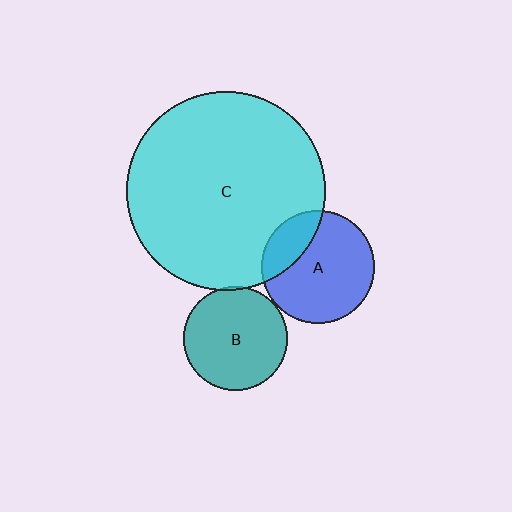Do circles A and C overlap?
Yes.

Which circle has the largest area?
Circle C (cyan).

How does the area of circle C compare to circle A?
Approximately 3.1 times.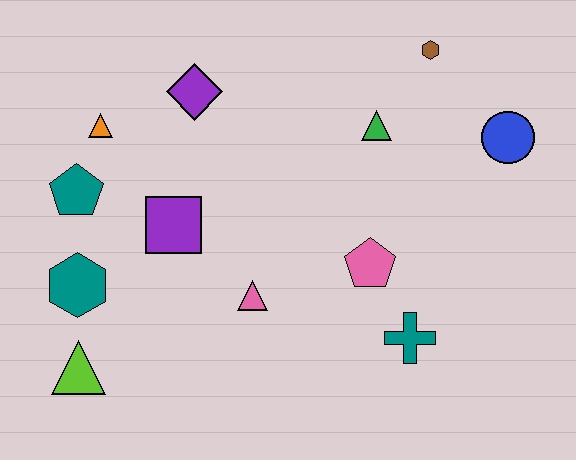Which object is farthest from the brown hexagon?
The lime triangle is farthest from the brown hexagon.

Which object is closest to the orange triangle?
The teal pentagon is closest to the orange triangle.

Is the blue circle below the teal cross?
No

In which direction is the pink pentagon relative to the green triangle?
The pink pentagon is below the green triangle.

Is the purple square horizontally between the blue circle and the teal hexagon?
Yes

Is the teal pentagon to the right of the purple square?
No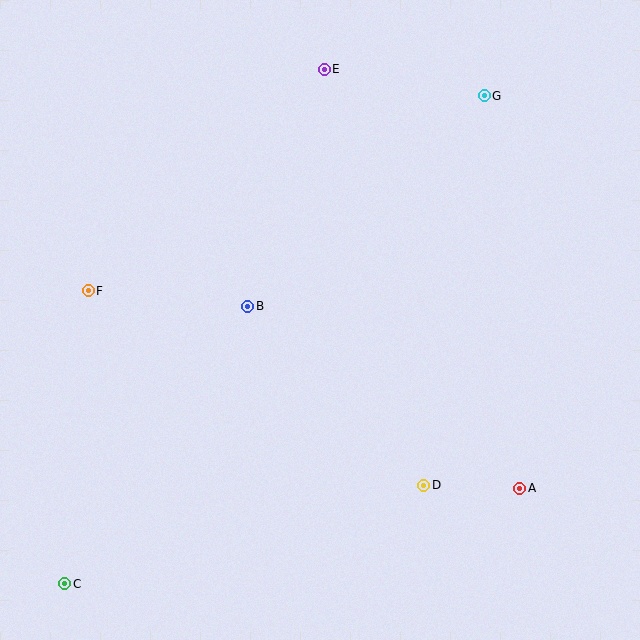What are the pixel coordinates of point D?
Point D is at (424, 485).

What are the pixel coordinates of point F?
Point F is at (88, 291).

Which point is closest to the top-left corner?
Point F is closest to the top-left corner.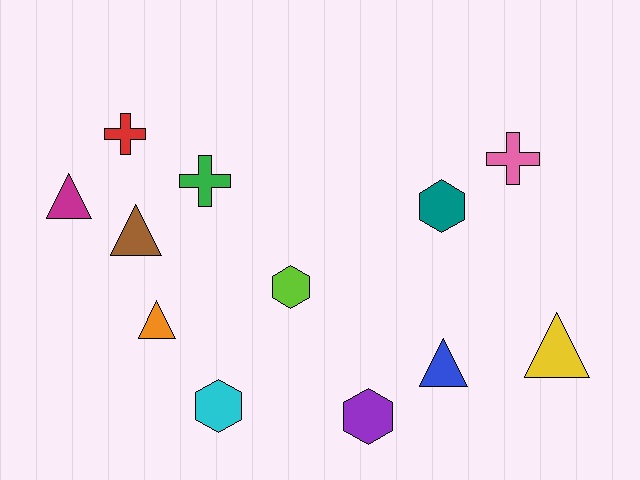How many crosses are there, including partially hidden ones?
There are 3 crosses.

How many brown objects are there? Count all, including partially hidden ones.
There is 1 brown object.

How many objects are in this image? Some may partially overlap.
There are 12 objects.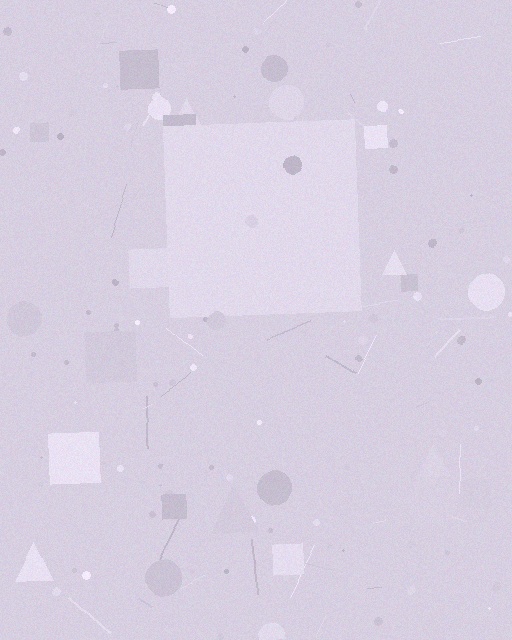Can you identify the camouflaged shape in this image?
The camouflaged shape is a square.